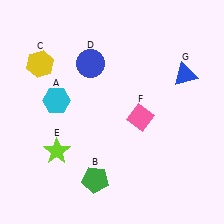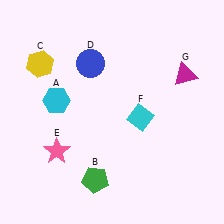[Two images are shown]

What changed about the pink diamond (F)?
In Image 1, F is pink. In Image 2, it changed to cyan.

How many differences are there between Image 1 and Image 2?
There are 3 differences between the two images.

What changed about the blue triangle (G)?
In Image 1, G is blue. In Image 2, it changed to magenta.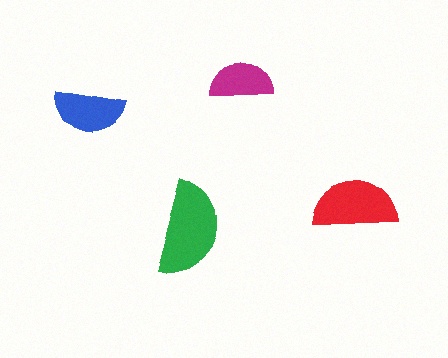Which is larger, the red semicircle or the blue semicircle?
The red one.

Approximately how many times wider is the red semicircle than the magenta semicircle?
About 1.5 times wider.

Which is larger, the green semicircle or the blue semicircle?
The green one.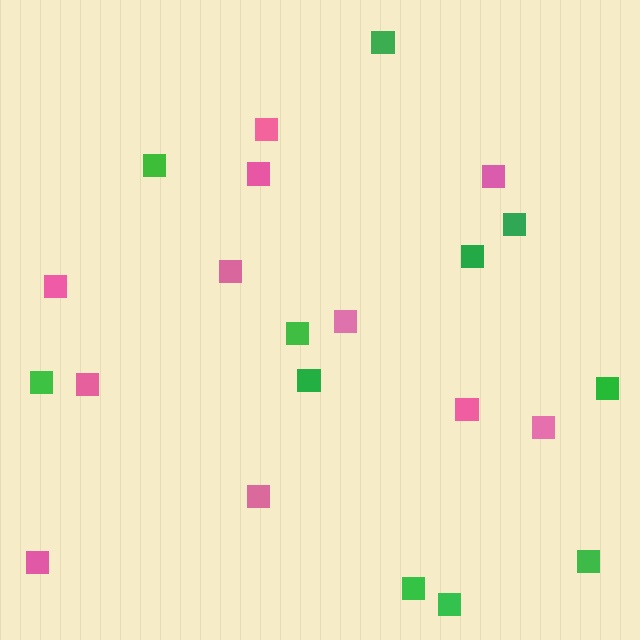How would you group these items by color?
There are 2 groups: one group of pink squares (11) and one group of green squares (11).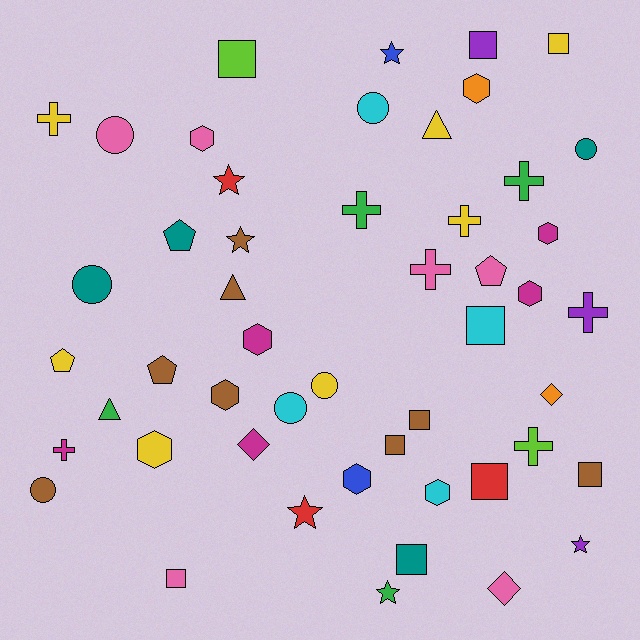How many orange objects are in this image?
There are 2 orange objects.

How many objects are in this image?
There are 50 objects.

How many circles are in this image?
There are 7 circles.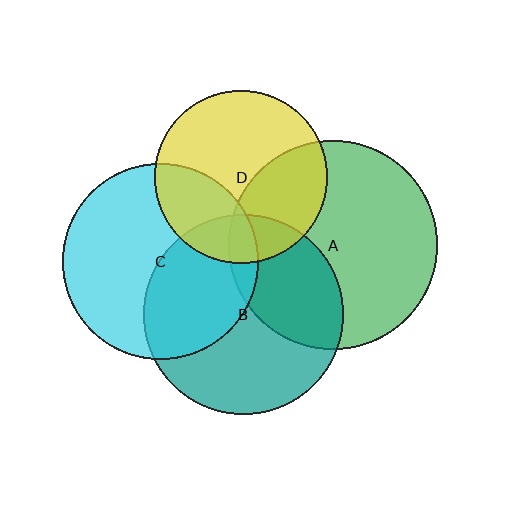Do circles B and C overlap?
Yes.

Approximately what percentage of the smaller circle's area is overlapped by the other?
Approximately 40%.